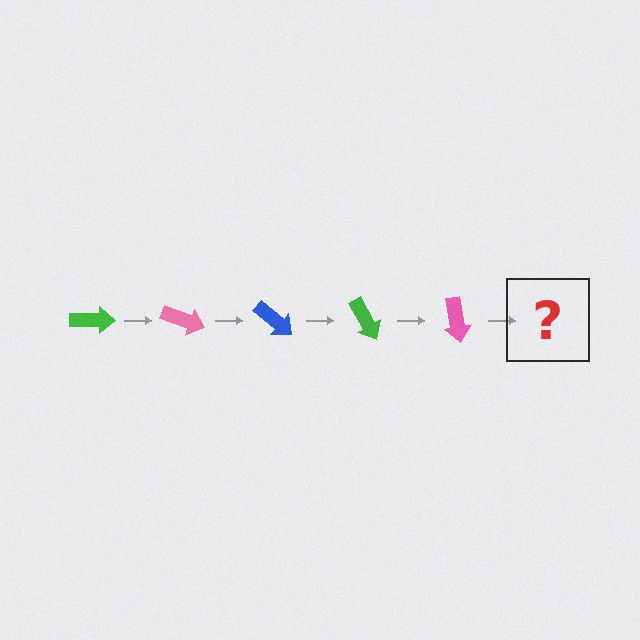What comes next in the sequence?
The next element should be a blue arrow, rotated 100 degrees from the start.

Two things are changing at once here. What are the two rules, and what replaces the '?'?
The two rules are that it rotates 20 degrees each step and the color cycles through green, pink, and blue. The '?' should be a blue arrow, rotated 100 degrees from the start.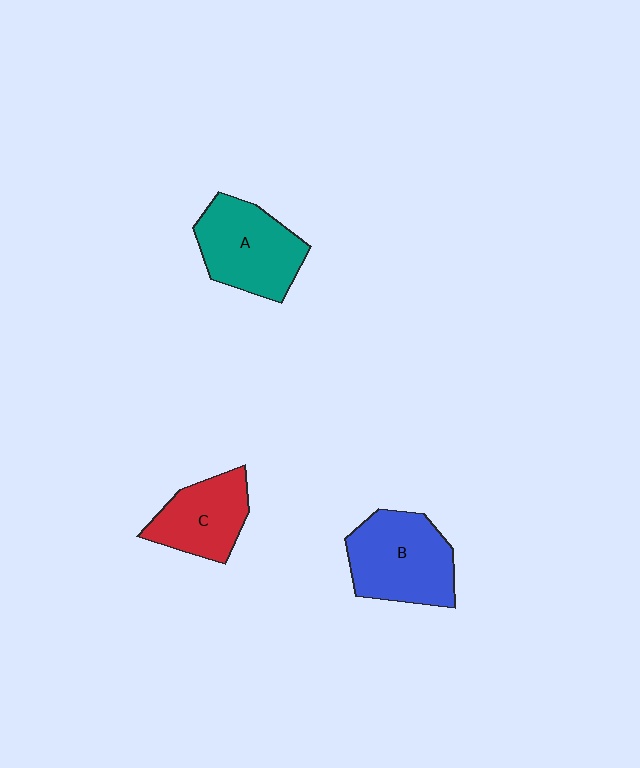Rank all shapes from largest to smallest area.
From largest to smallest: B (blue), A (teal), C (red).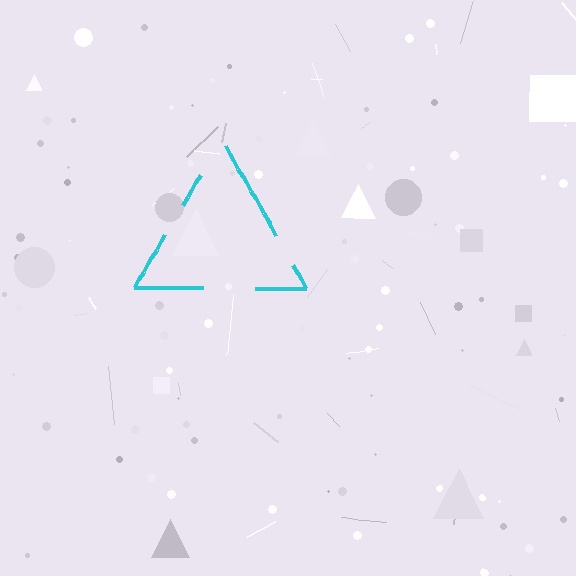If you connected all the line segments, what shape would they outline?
They would outline a triangle.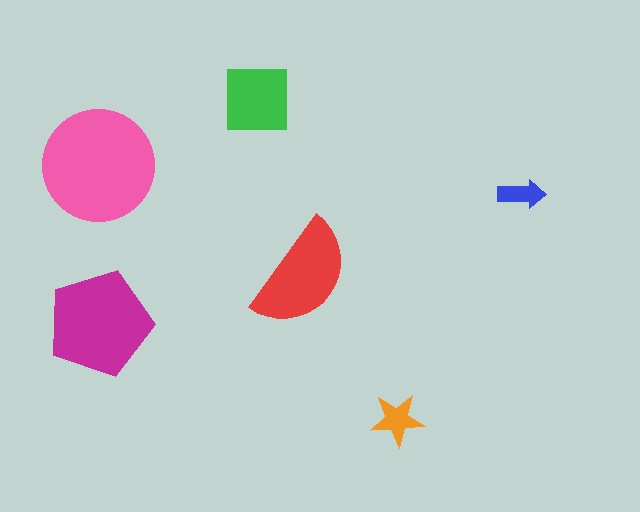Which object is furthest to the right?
The blue arrow is rightmost.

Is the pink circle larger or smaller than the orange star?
Larger.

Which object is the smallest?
The blue arrow.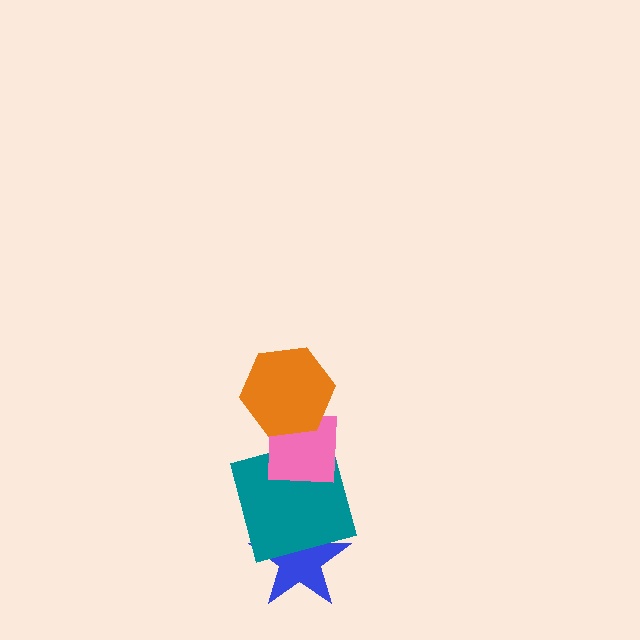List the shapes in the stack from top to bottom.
From top to bottom: the orange hexagon, the pink square, the teal square, the blue star.